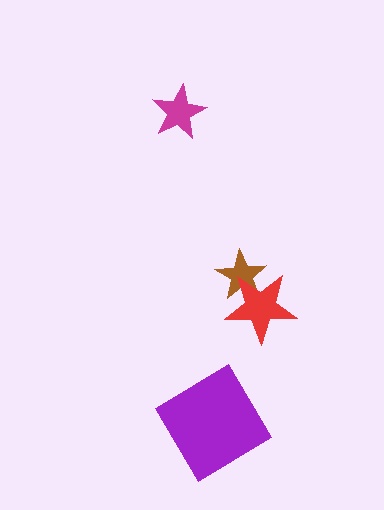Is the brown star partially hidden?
Yes, it is partially covered by another shape.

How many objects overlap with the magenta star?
0 objects overlap with the magenta star.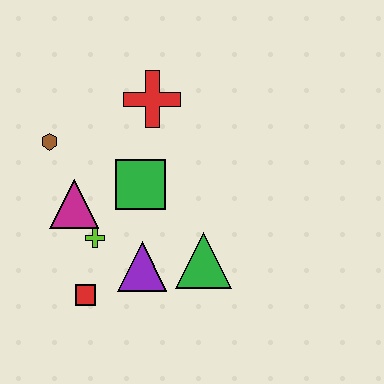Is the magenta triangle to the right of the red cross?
No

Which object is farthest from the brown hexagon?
The green triangle is farthest from the brown hexagon.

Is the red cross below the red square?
No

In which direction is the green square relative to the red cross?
The green square is below the red cross.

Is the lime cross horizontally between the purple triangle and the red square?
Yes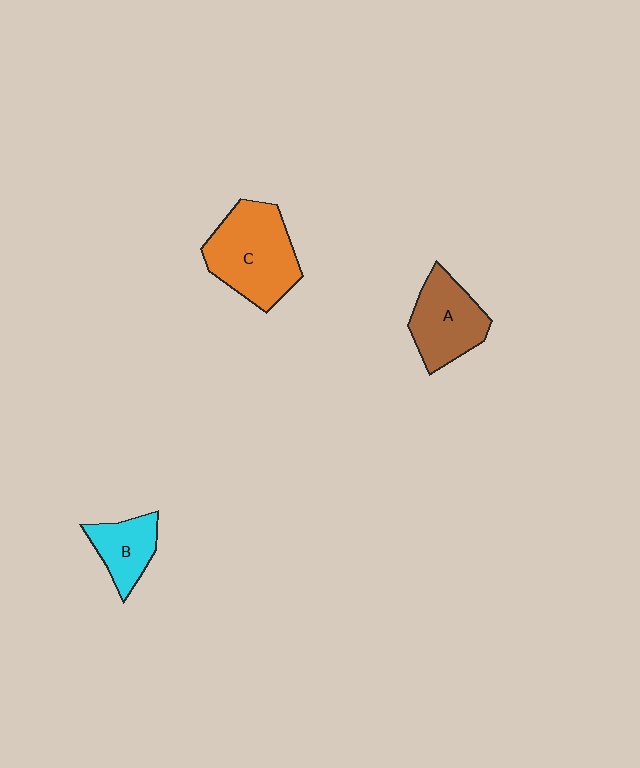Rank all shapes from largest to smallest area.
From largest to smallest: C (orange), A (brown), B (cyan).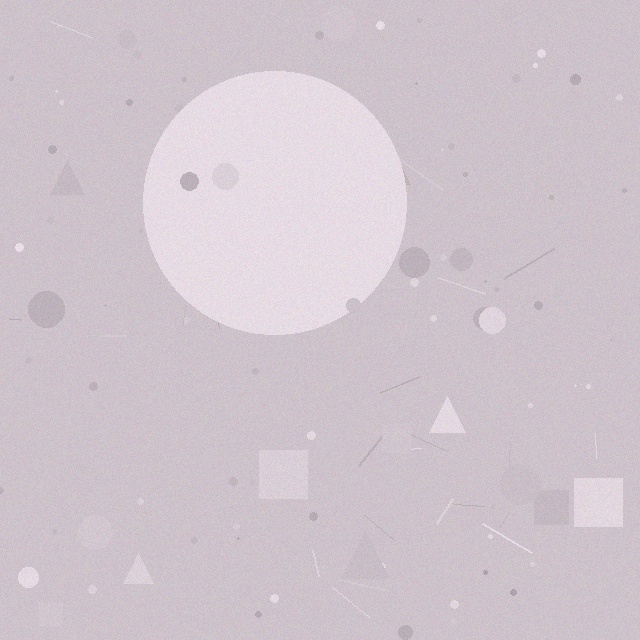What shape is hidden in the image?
A circle is hidden in the image.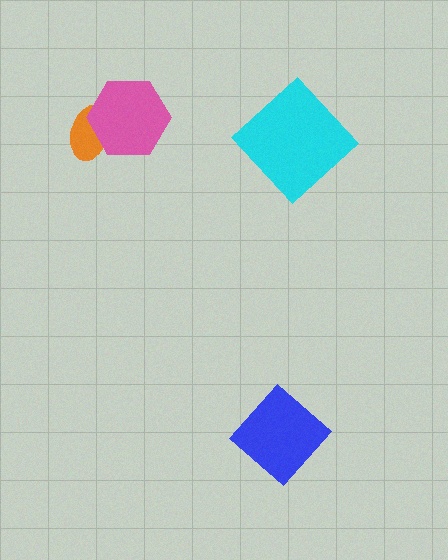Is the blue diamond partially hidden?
No, no other shape covers it.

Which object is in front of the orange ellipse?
The pink hexagon is in front of the orange ellipse.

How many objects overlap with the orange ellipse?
1 object overlaps with the orange ellipse.